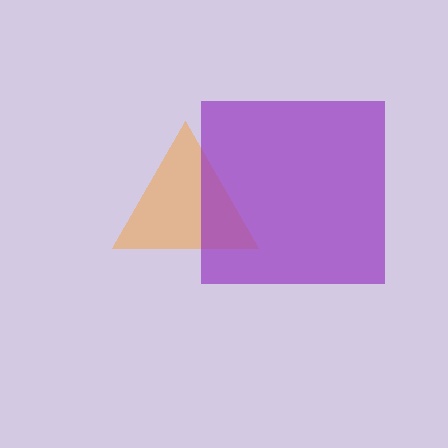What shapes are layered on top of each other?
The layered shapes are: an orange triangle, a purple square.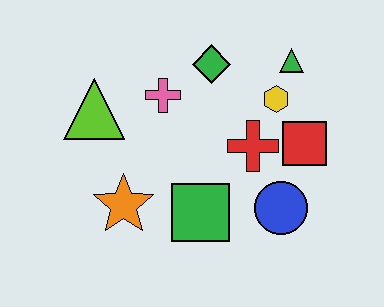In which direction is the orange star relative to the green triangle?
The orange star is to the left of the green triangle.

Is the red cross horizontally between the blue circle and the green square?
Yes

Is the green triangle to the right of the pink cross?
Yes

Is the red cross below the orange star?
No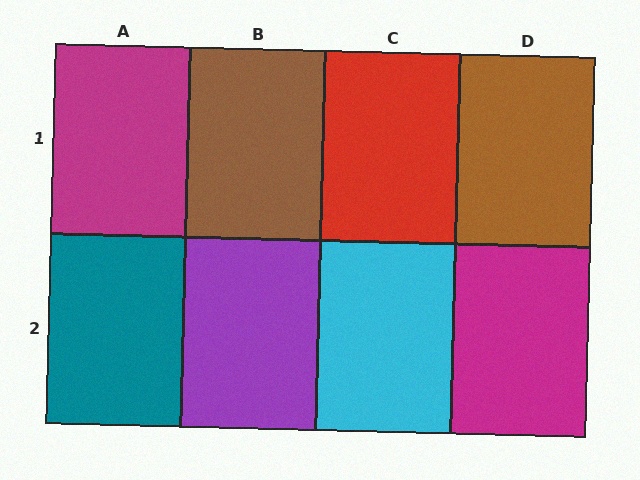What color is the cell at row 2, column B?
Purple.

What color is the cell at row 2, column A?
Teal.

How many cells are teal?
1 cell is teal.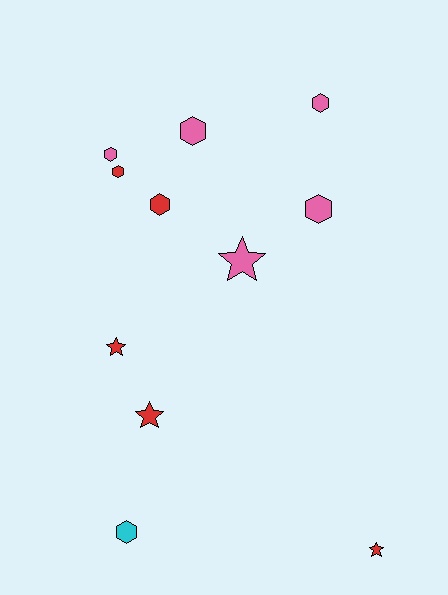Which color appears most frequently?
Red, with 5 objects.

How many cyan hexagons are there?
There is 1 cyan hexagon.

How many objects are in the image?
There are 11 objects.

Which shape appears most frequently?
Hexagon, with 7 objects.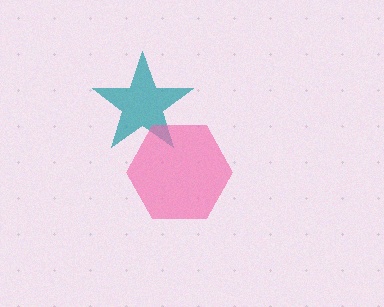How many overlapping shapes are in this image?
There are 2 overlapping shapes in the image.